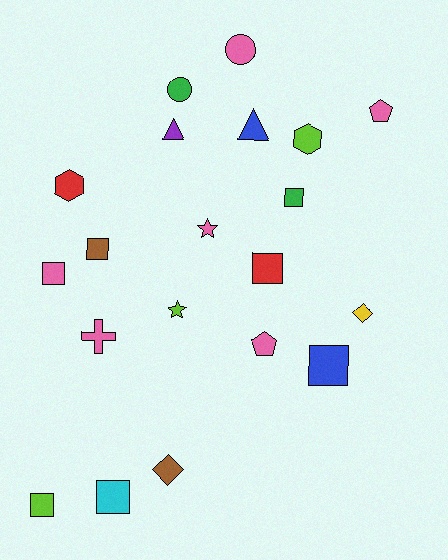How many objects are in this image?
There are 20 objects.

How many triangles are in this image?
There are 2 triangles.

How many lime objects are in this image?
There are 3 lime objects.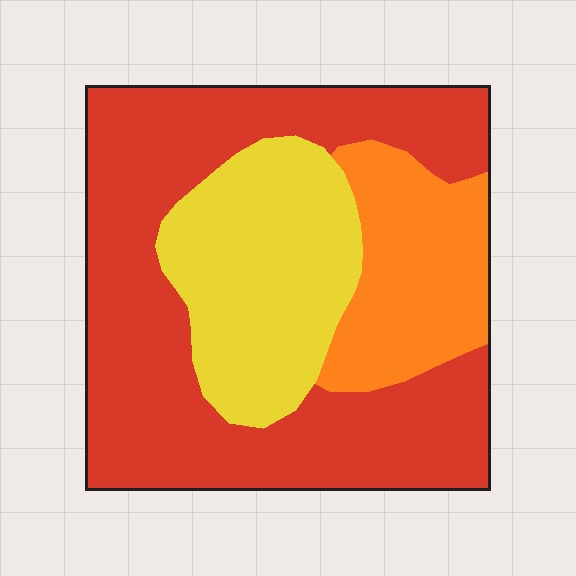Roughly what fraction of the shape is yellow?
Yellow takes up about one quarter (1/4) of the shape.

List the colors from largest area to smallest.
From largest to smallest: red, yellow, orange.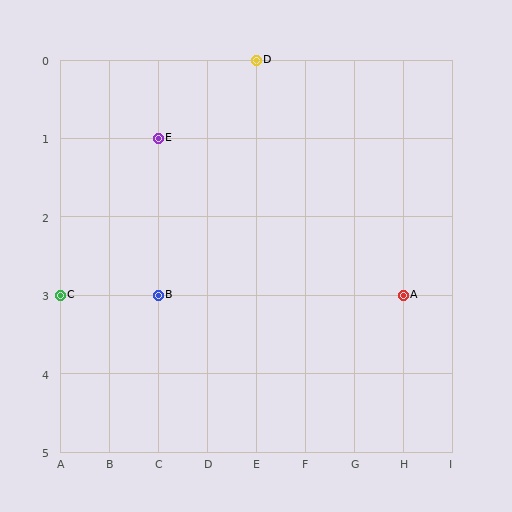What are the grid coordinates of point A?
Point A is at grid coordinates (H, 3).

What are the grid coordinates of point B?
Point B is at grid coordinates (C, 3).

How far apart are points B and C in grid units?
Points B and C are 2 columns apart.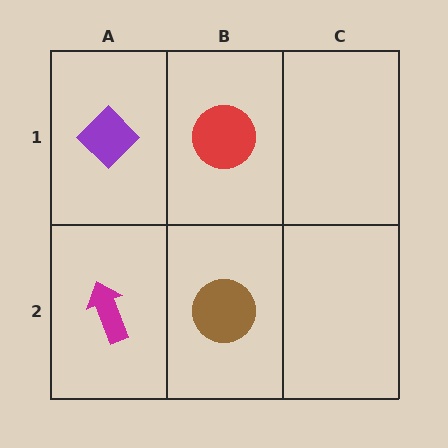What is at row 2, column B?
A brown circle.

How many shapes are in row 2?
2 shapes.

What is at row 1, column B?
A red circle.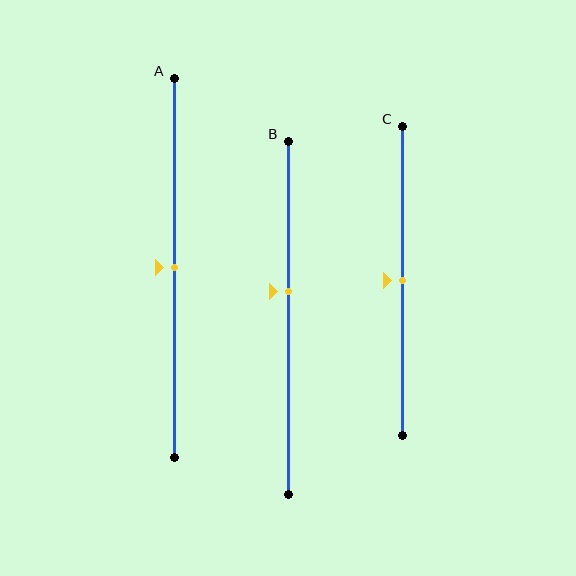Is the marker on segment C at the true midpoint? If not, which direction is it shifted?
Yes, the marker on segment C is at the true midpoint.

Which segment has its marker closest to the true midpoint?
Segment A has its marker closest to the true midpoint.